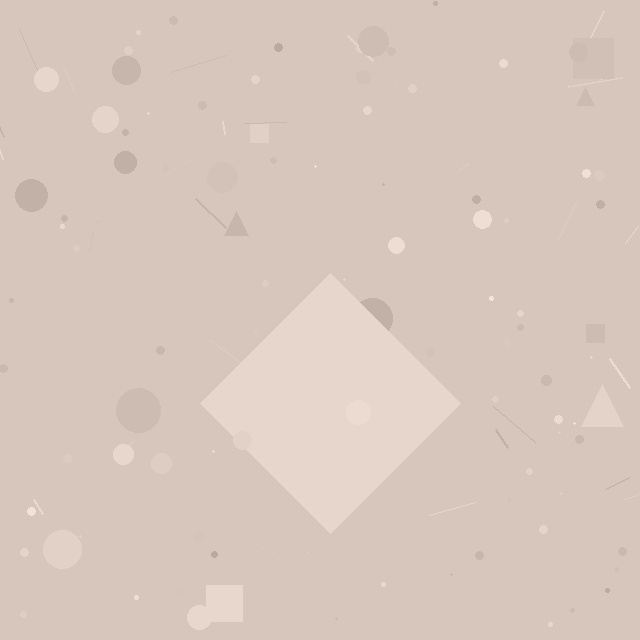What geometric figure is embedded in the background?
A diamond is embedded in the background.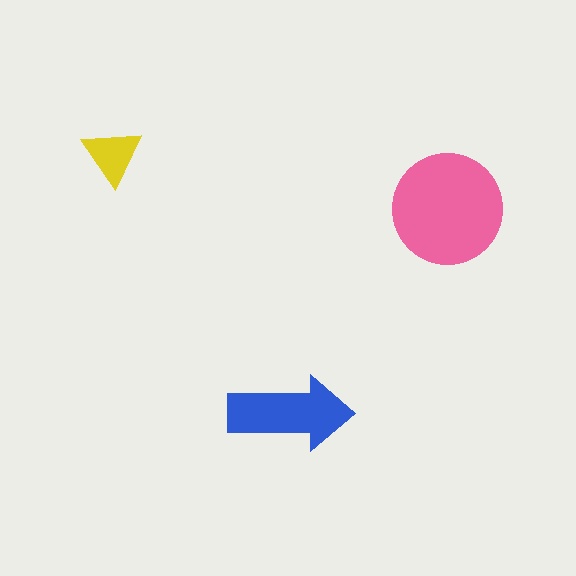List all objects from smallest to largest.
The yellow triangle, the blue arrow, the pink circle.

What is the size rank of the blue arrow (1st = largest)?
2nd.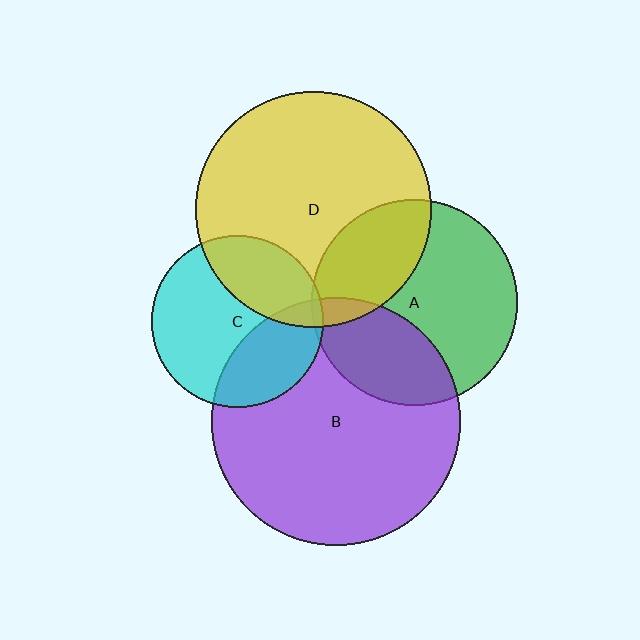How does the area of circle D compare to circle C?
Approximately 1.9 times.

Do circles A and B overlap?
Yes.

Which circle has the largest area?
Circle B (purple).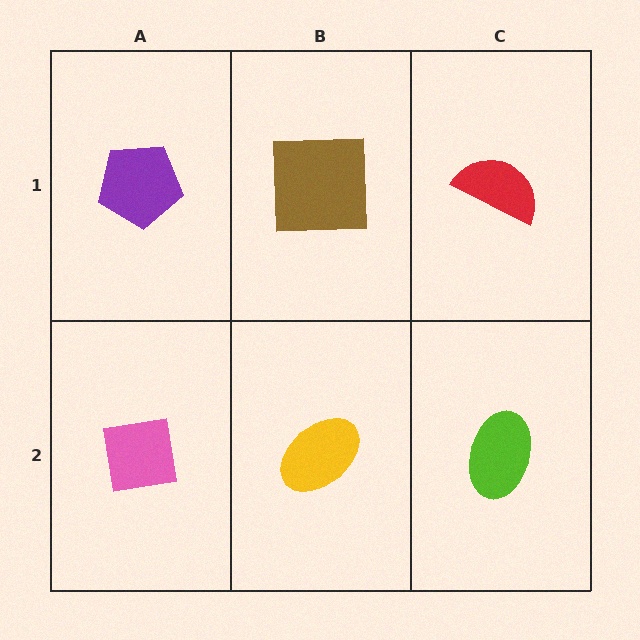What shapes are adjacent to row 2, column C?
A red semicircle (row 1, column C), a yellow ellipse (row 2, column B).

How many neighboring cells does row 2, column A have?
2.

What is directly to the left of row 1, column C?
A brown square.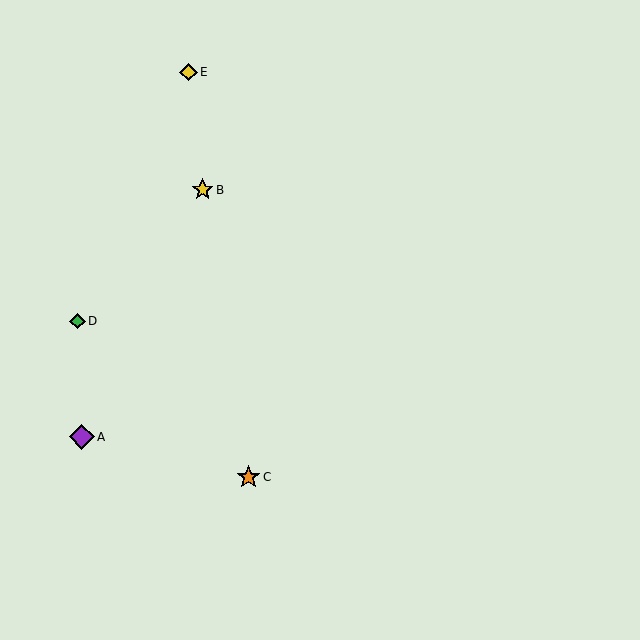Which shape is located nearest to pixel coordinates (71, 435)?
The purple diamond (labeled A) at (82, 437) is nearest to that location.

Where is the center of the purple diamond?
The center of the purple diamond is at (82, 437).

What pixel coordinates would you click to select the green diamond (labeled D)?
Click at (77, 321) to select the green diamond D.